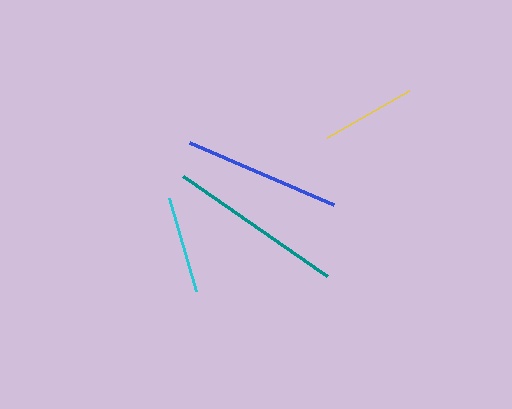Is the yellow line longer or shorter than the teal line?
The teal line is longer than the yellow line.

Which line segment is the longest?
The teal line is the longest at approximately 175 pixels.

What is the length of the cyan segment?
The cyan segment is approximately 97 pixels long.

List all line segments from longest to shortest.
From longest to shortest: teal, blue, cyan, yellow.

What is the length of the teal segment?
The teal segment is approximately 175 pixels long.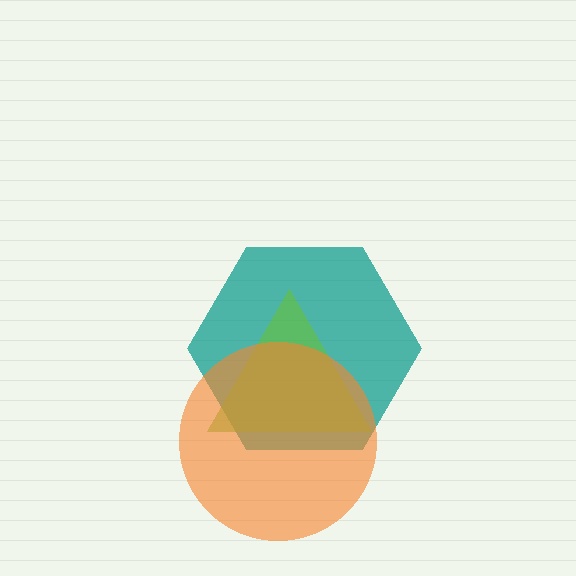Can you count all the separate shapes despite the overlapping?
Yes, there are 3 separate shapes.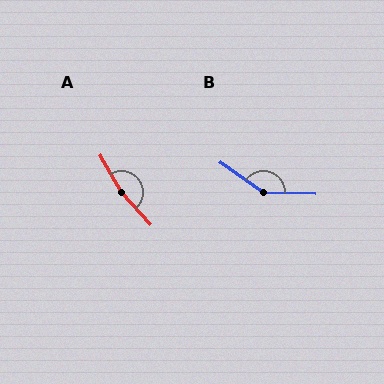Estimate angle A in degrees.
Approximately 168 degrees.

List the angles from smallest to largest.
B (147°), A (168°).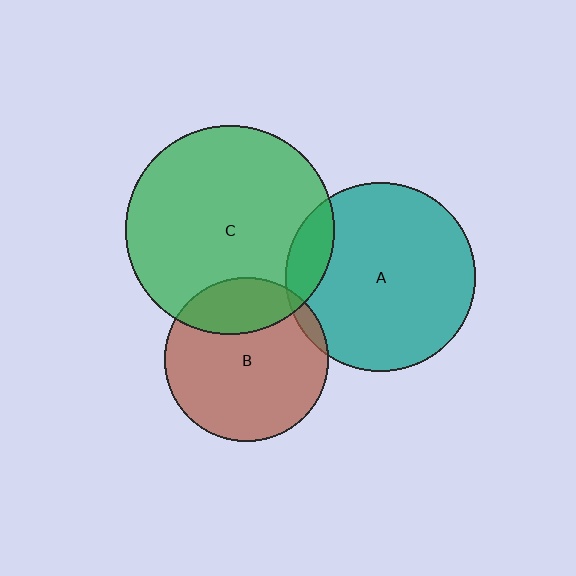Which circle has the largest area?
Circle C (green).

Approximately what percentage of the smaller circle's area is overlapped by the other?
Approximately 10%.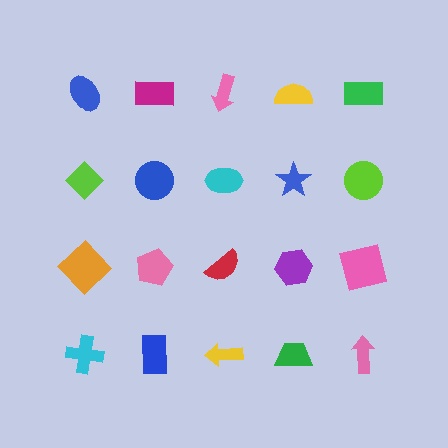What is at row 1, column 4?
A yellow semicircle.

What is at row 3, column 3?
A red semicircle.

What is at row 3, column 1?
An orange diamond.